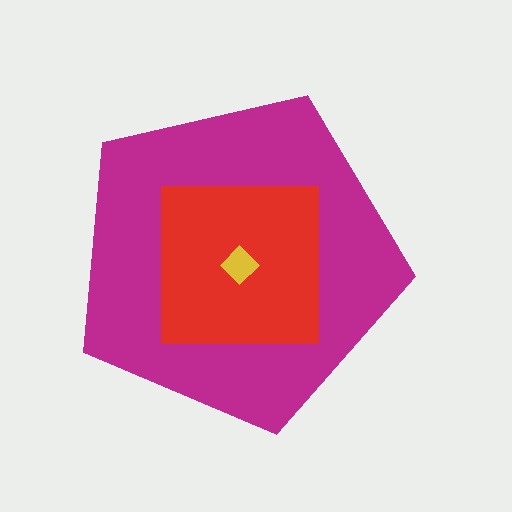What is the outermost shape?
The magenta pentagon.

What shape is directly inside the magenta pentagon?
The red square.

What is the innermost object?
The yellow diamond.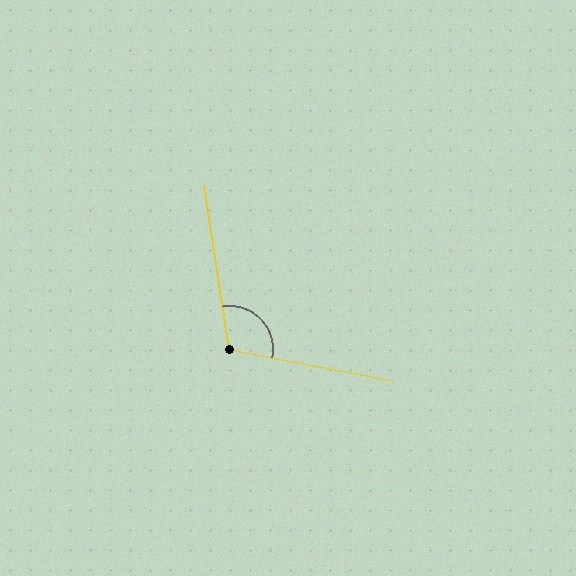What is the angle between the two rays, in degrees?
Approximately 109 degrees.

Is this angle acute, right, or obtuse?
It is obtuse.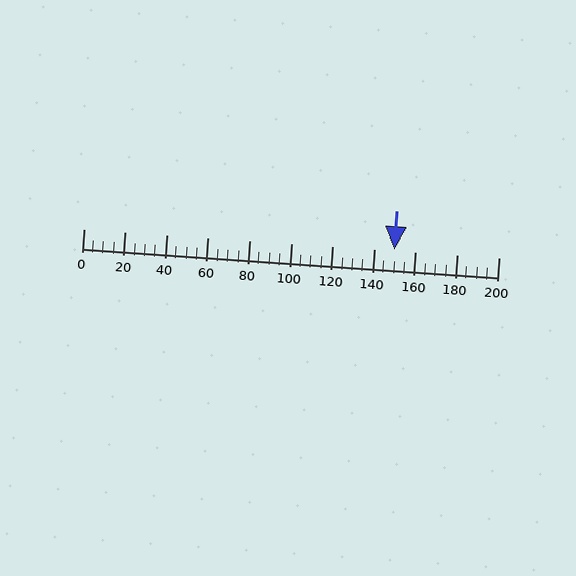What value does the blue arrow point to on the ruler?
The blue arrow points to approximately 150.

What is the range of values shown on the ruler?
The ruler shows values from 0 to 200.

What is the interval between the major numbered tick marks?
The major tick marks are spaced 20 units apart.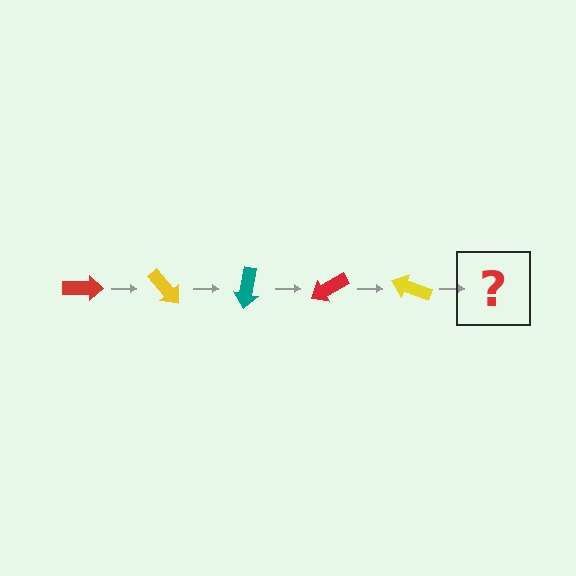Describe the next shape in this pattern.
It should be a teal arrow, rotated 250 degrees from the start.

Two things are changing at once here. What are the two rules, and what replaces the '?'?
The two rules are that it rotates 50 degrees each step and the color cycles through red, yellow, and teal. The '?' should be a teal arrow, rotated 250 degrees from the start.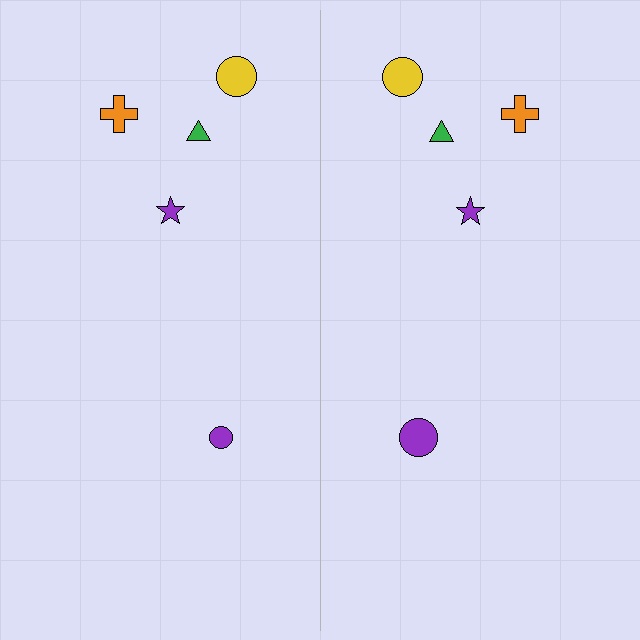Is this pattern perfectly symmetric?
No, the pattern is not perfectly symmetric. The purple circle on the right side has a different size than its mirror counterpart.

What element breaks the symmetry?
The purple circle on the right side has a different size than its mirror counterpart.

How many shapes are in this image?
There are 10 shapes in this image.